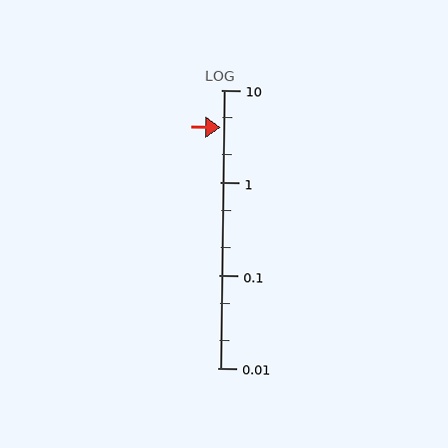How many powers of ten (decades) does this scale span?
The scale spans 3 decades, from 0.01 to 10.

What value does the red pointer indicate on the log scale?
The pointer indicates approximately 3.9.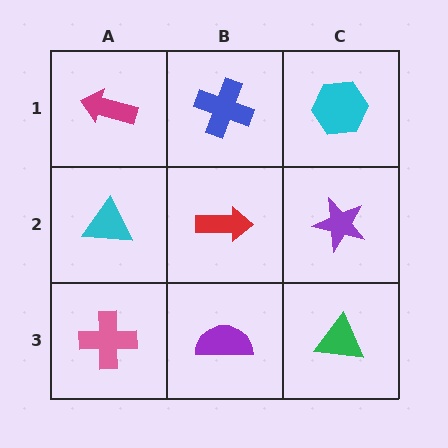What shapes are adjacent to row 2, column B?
A blue cross (row 1, column B), a purple semicircle (row 3, column B), a cyan triangle (row 2, column A), a purple star (row 2, column C).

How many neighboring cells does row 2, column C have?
3.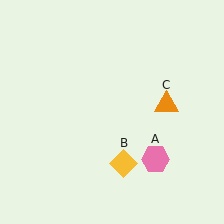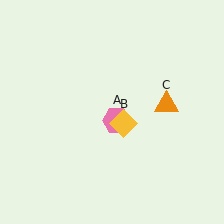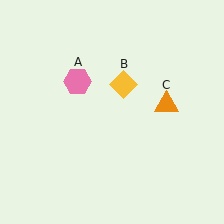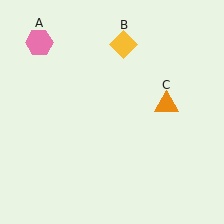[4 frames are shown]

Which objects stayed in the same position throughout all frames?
Orange triangle (object C) remained stationary.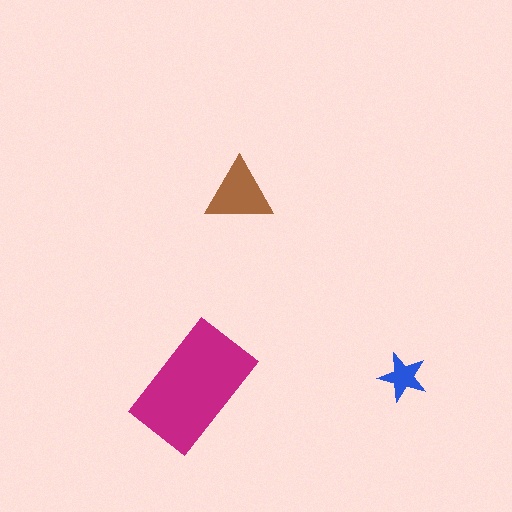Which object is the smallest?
The blue star.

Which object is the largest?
The magenta rectangle.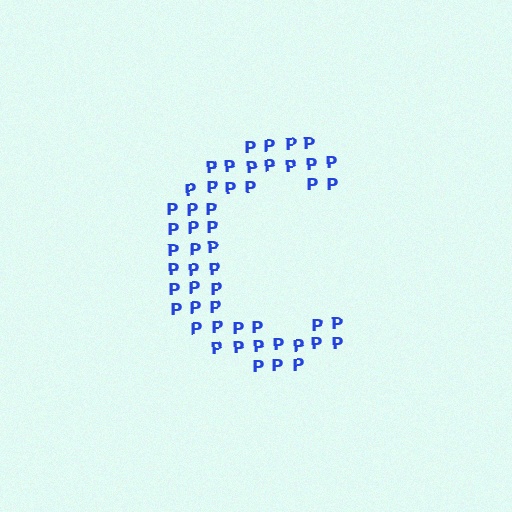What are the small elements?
The small elements are letter P's.